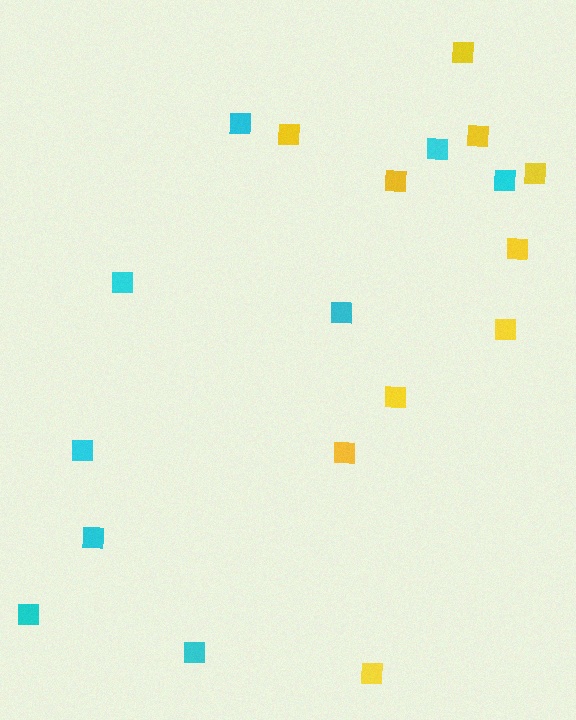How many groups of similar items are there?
There are 2 groups: one group of yellow squares (10) and one group of cyan squares (9).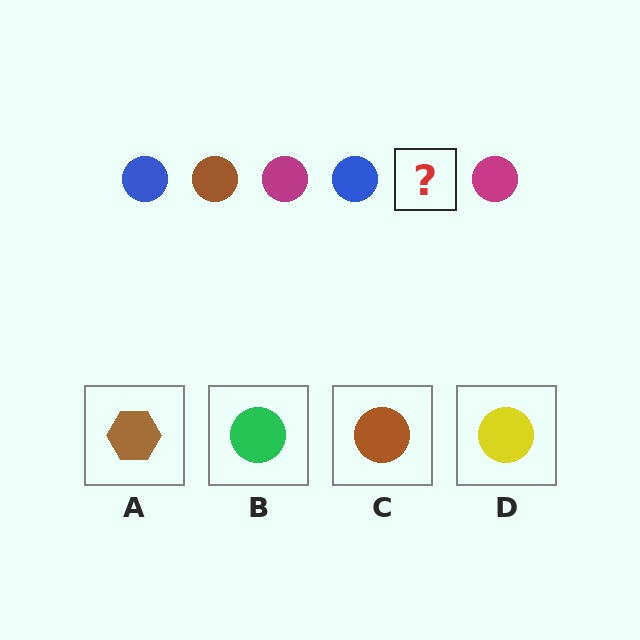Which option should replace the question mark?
Option C.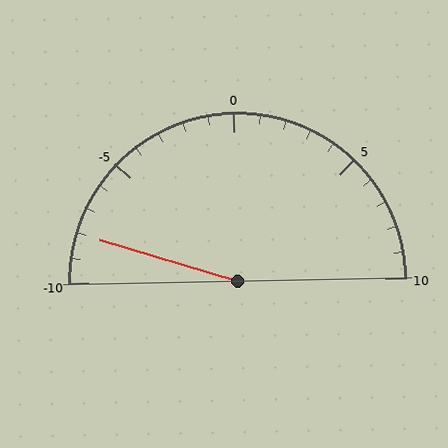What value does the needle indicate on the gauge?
The needle indicates approximately -8.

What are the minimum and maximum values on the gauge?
The gauge ranges from -10 to 10.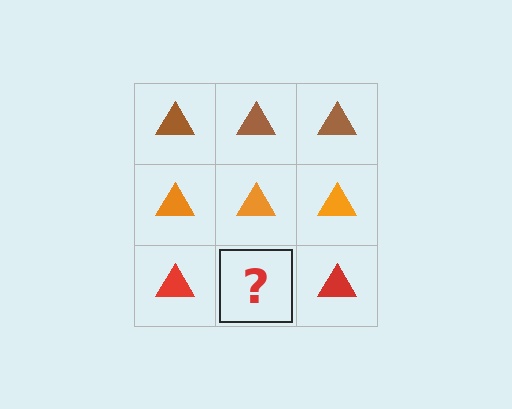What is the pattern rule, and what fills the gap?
The rule is that each row has a consistent color. The gap should be filled with a red triangle.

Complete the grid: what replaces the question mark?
The question mark should be replaced with a red triangle.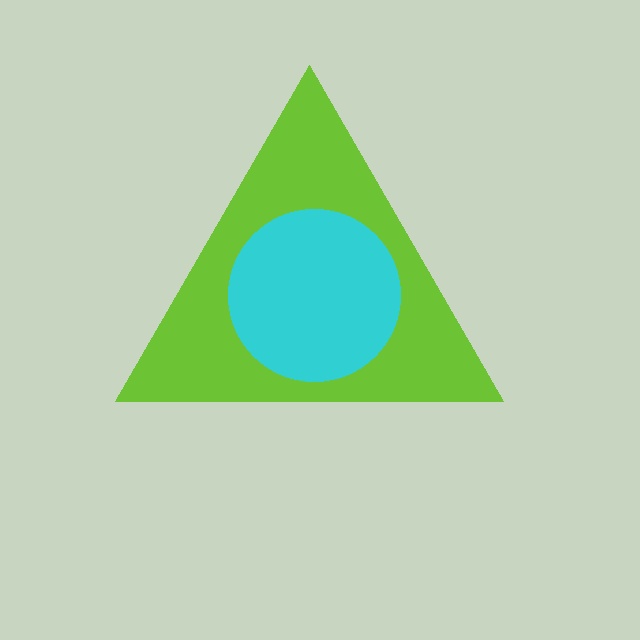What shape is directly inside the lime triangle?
The cyan circle.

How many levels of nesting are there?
2.